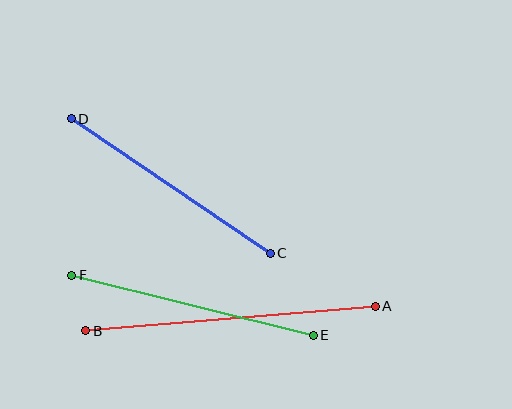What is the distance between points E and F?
The distance is approximately 249 pixels.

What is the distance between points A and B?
The distance is approximately 291 pixels.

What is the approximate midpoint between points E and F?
The midpoint is at approximately (193, 305) pixels.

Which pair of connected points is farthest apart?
Points A and B are farthest apart.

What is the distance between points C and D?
The distance is approximately 240 pixels.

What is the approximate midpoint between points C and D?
The midpoint is at approximately (171, 186) pixels.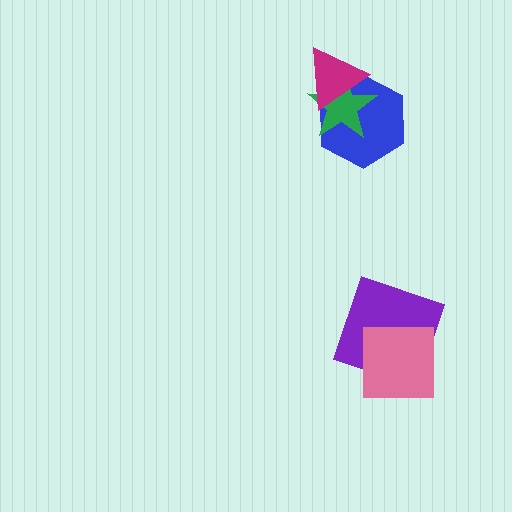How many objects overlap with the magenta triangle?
2 objects overlap with the magenta triangle.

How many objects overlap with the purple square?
1 object overlaps with the purple square.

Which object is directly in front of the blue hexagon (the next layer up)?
The green star is directly in front of the blue hexagon.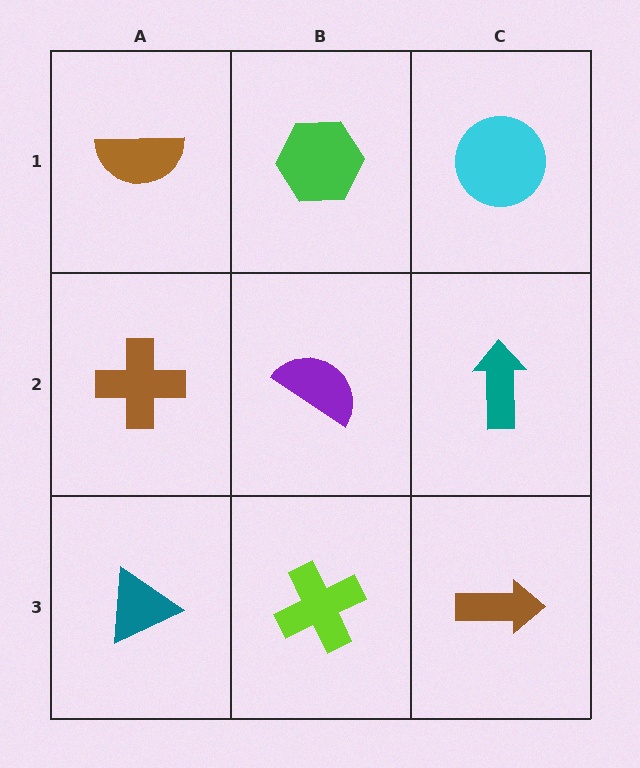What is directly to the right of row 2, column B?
A teal arrow.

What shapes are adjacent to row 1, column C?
A teal arrow (row 2, column C), a green hexagon (row 1, column B).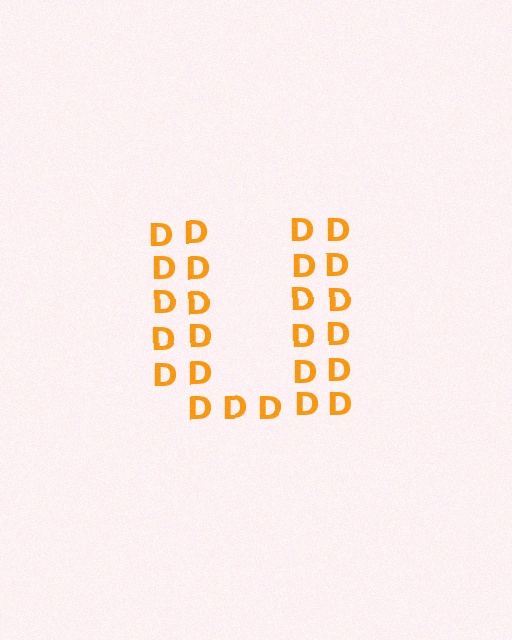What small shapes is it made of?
It is made of small letter D's.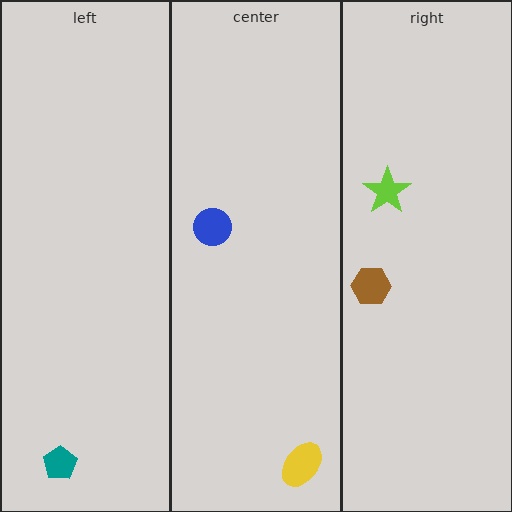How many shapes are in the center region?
2.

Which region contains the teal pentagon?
The left region.